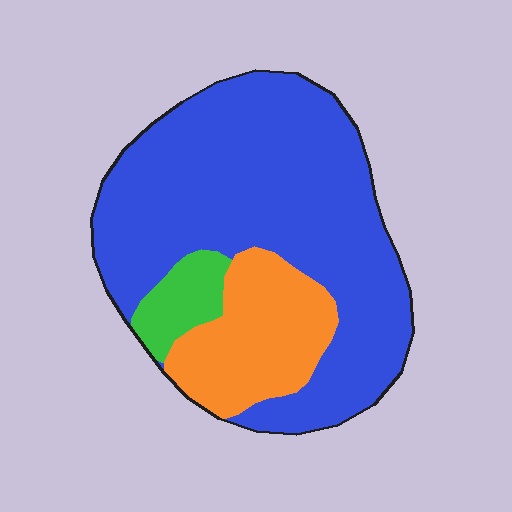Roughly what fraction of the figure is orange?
Orange covers 21% of the figure.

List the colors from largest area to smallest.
From largest to smallest: blue, orange, green.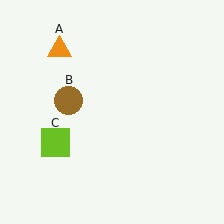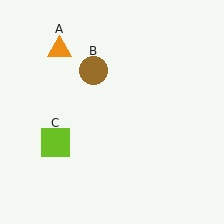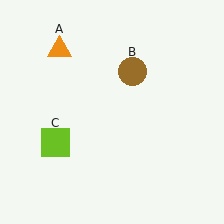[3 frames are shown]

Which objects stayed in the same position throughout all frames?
Orange triangle (object A) and lime square (object C) remained stationary.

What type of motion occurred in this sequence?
The brown circle (object B) rotated clockwise around the center of the scene.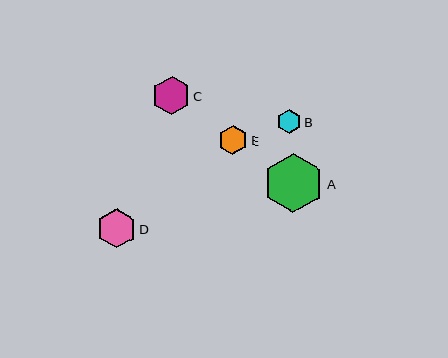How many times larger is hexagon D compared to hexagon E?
Hexagon D is approximately 1.4 times the size of hexagon E.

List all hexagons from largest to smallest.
From largest to smallest: A, D, C, E, B.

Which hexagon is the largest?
Hexagon A is the largest with a size of approximately 60 pixels.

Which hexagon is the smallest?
Hexagon B is the smallest with a size of approximately 24 pixels.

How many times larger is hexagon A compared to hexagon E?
Hexagon A is approximately 2.1 times the size of hexagon E.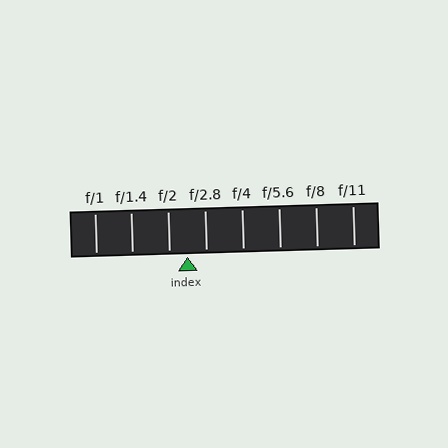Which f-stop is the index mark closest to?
The index mark is closest to f/2.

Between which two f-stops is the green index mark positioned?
The index mark is between f/2 and f/2.8.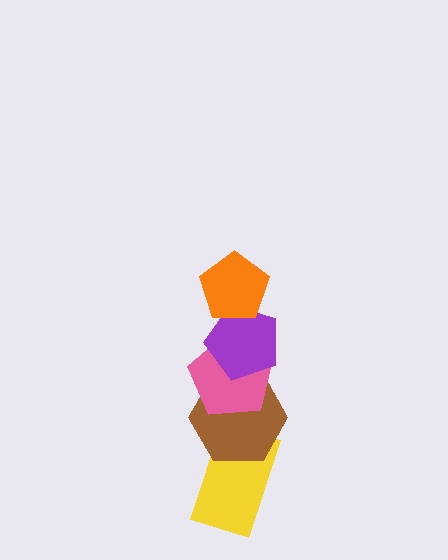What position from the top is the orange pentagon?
The orange pentagon is 1st from the top.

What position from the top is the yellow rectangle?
The yellow rectangle is 5th from the top.